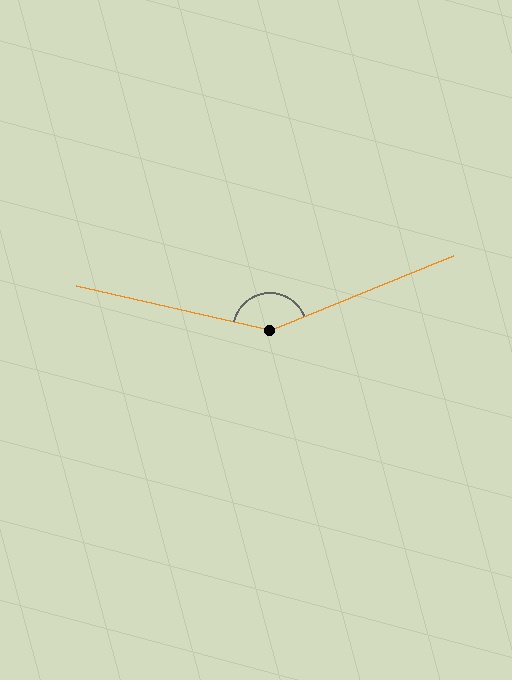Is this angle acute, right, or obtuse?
It is obtuse.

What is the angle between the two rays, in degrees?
Approximately 145 degrees.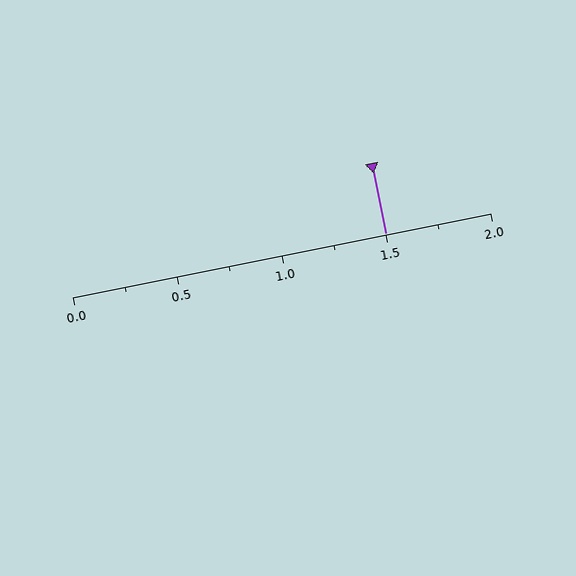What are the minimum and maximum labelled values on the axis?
The axis runs from 0.0 to 2.0.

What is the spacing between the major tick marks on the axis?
The major ticks are spaced 0.5 apart.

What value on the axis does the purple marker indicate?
The marker indicates approximately 1.5.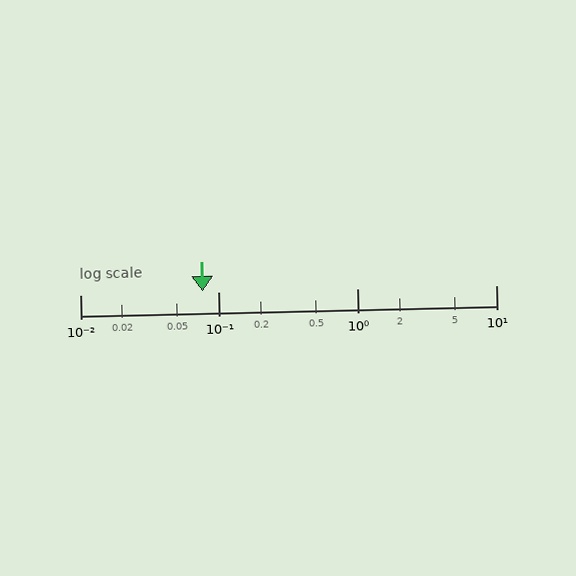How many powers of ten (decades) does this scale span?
The scale spans 3 decades, from 0.01 to 10.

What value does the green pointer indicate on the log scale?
The pointer indicates approximately 0.076.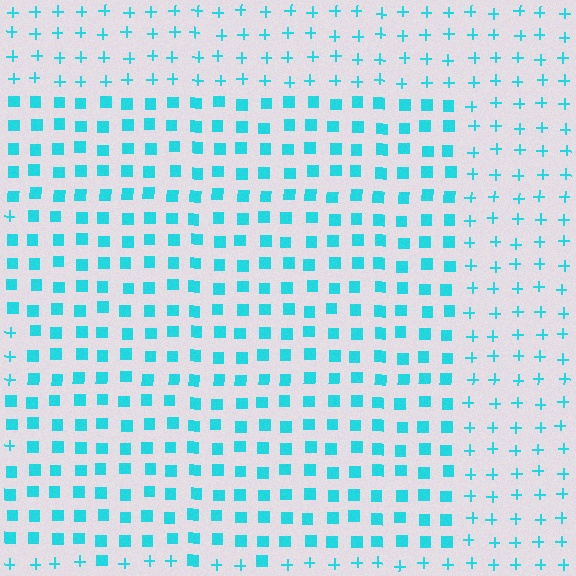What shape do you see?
I see a rectangle.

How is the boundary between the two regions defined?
The boundary is defined by a change in element shape: squares inside vs. plus signs outside. All elements share the same color and spacing.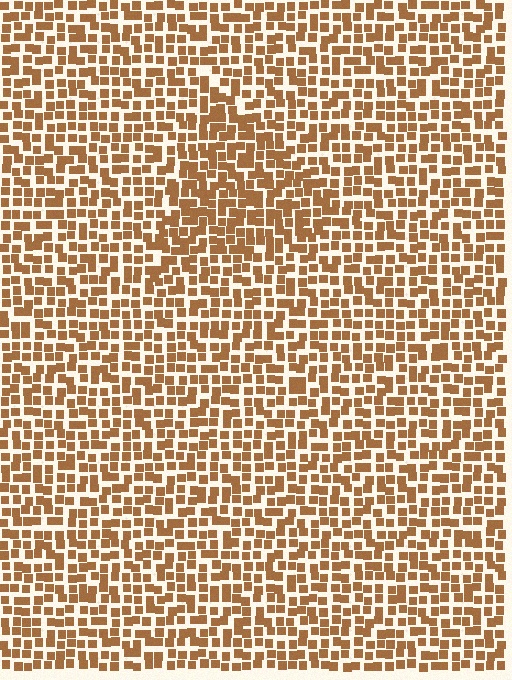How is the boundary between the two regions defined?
The boundary is defined by a change in element density (approximately 1.4x ratio). All elements are the same color, size, and shape.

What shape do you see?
I see a triangle.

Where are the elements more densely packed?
The elements are more densely packed inside the triangle boundary.